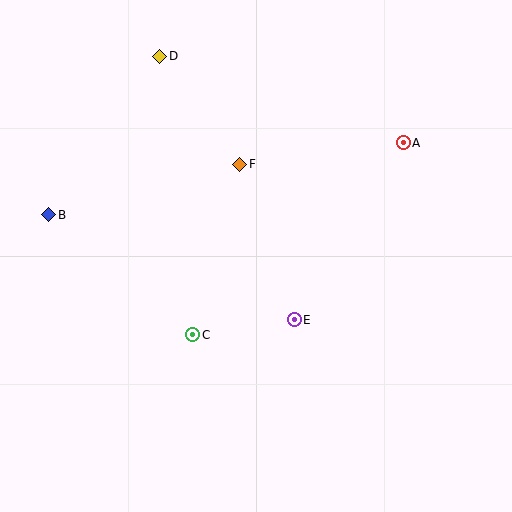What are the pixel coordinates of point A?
Point A is at (403, 143).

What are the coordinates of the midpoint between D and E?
The midpoint between D and E is at (227, 188).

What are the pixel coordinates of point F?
Point F is at (240, 164).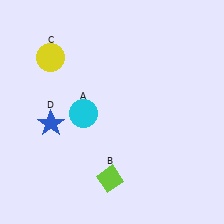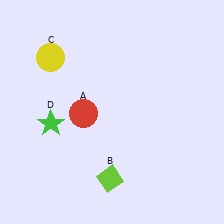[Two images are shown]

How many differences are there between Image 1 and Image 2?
There are 2 differences between the two images.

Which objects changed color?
A changed from cyan to red. D changed from blue to green.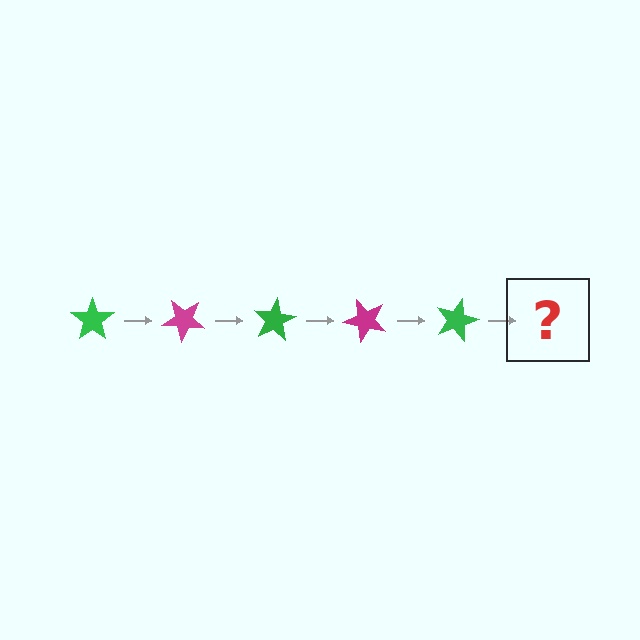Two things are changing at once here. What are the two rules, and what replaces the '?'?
The two rules are that it rotates 40 degrees each step and the color cycles through green and magenta. The '?' should be a magenta star, rotated 200 degrees from the start.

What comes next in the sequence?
The next element should be a magenta star, rotated 200 degrees from the start.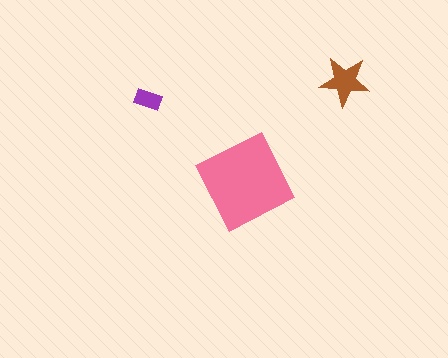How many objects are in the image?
There are 3 objects in the image.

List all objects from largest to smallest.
The pink diamond, the brown star, the purple rectangle.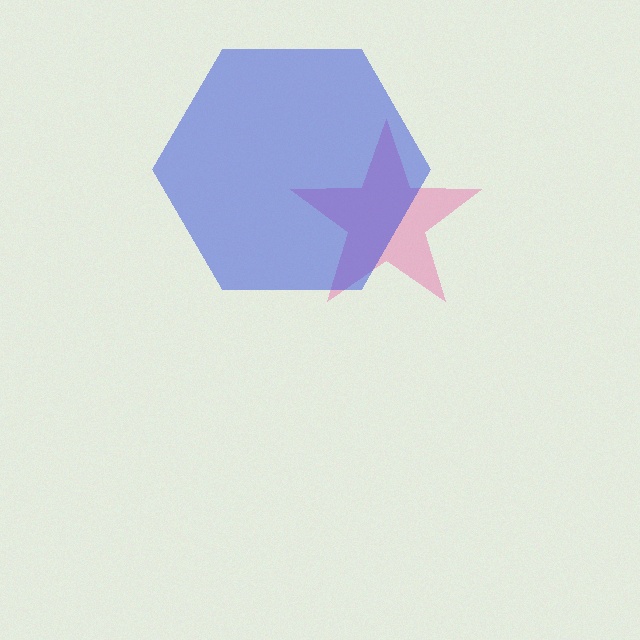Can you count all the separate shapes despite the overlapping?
Yes, there are 2 separate shapes.